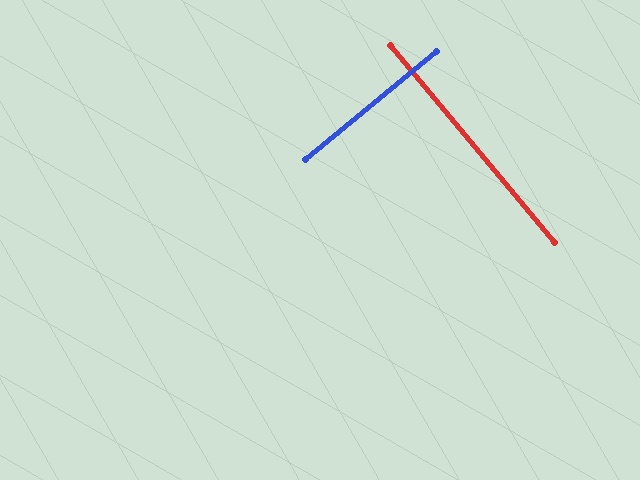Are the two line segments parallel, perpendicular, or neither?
Perpendicular — they meet at approximately 90°.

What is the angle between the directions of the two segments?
Approximately 90 degrees.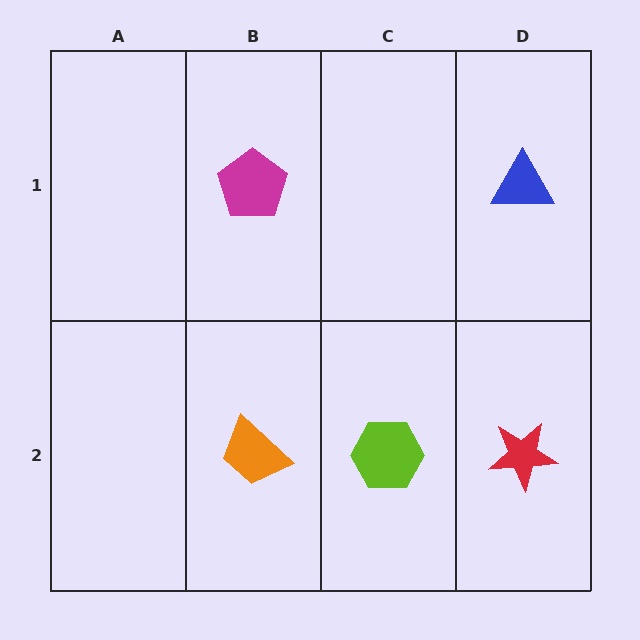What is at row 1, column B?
A magenta pentagon.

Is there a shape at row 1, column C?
No, that cell is empty.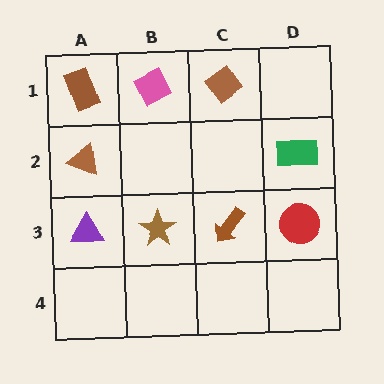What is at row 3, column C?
A brown arrow.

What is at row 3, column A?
A purple triangle.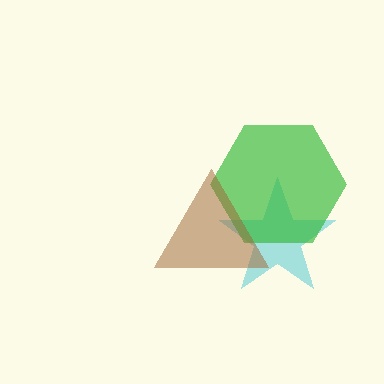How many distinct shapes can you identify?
There are 3 distinct shapes: a cyan star, a green hexagon, a brown triangle.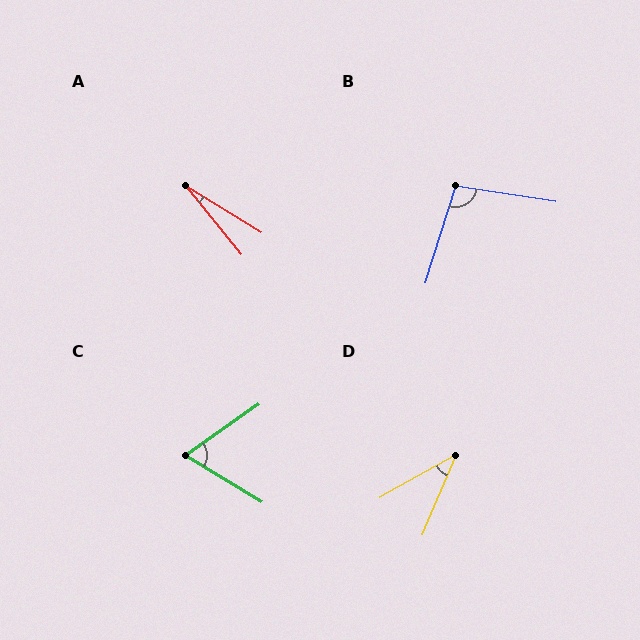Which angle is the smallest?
A, at approximately 20 degrees.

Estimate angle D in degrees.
Approximately 38 degrees.